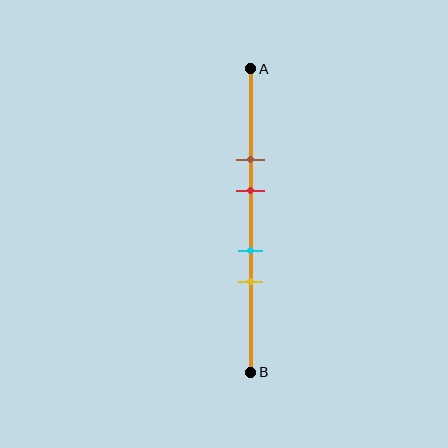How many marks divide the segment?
There are 4 marks dividing the segment.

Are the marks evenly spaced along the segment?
No, the marks are not evenly spaced.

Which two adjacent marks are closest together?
The cyan and yellow marks are the closest adjacent pair.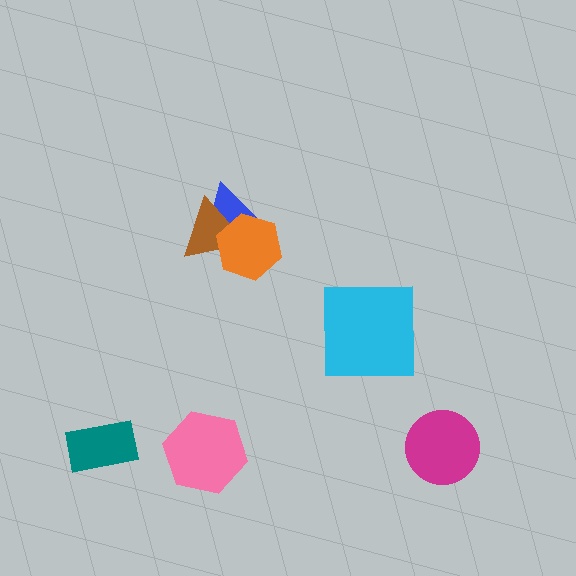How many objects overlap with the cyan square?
0 objects overlap with the cyan square.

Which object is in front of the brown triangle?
The orange hexagon is in front of the brown triangle.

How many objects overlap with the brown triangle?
2 objects overlap with the brown triangle.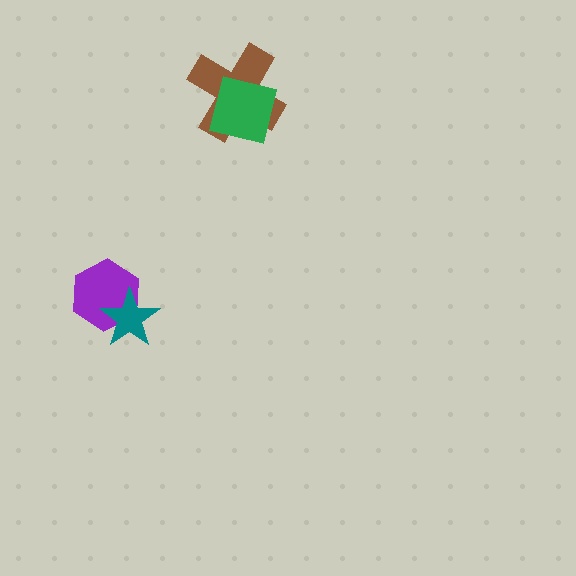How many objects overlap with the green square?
1 object overlaps with the green square.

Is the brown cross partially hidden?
Yes, it is partially covered by another shape.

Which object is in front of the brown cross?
The green square is in front of the brown cross.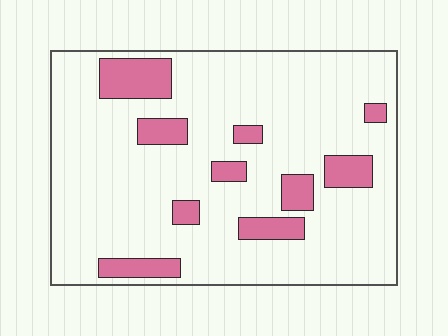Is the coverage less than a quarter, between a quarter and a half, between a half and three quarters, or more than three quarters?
Less than a quarter.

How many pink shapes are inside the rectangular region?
10.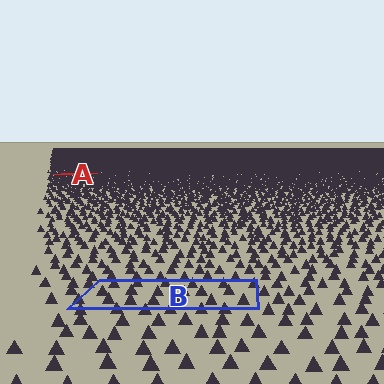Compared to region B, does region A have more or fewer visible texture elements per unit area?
Region A has more texture elements per unit area — they are packed more densely because it is farther away.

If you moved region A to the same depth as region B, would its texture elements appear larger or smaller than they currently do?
They would appear larger. At a closer depth, the same texture elements are projected at a bigger on-screen size.